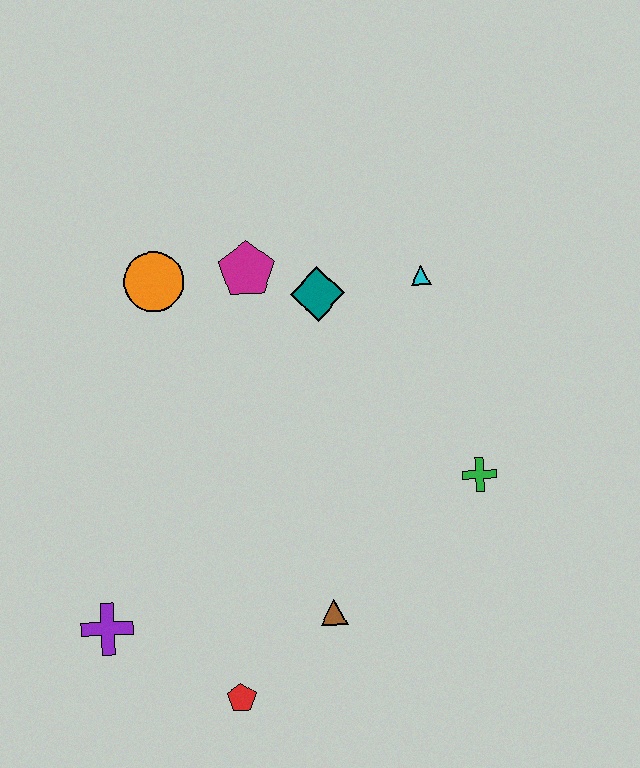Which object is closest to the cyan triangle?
The teal diamond is closest to the cyan triangle.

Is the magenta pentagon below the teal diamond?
No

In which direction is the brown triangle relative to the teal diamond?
The brown triangle is below the teal diamond.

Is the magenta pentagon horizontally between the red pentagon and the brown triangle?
Yes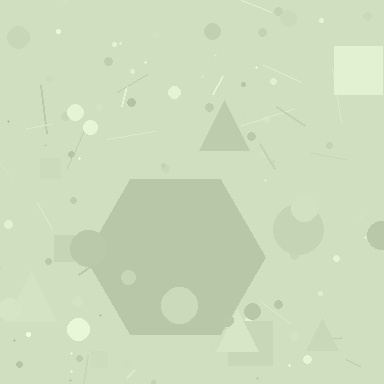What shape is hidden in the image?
A hexagon is hidden in the image.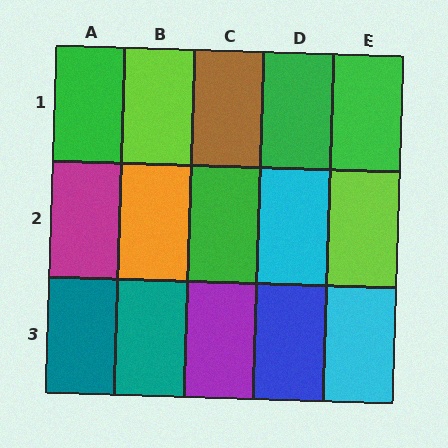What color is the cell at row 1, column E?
Green.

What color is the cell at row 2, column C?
Green.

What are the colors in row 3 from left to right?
Teal, teal, purple, blue, cyan.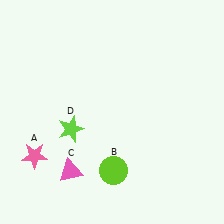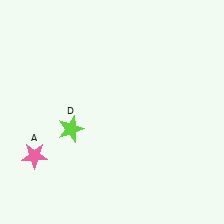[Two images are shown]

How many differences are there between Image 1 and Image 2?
There are 2 differences between the two images.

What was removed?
The pink triangle (C), the lime circle (B) were removed in Image 2.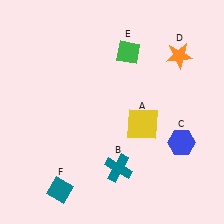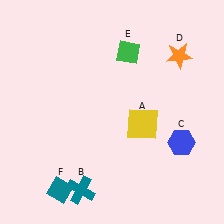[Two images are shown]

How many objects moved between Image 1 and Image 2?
1 object moved between the two images.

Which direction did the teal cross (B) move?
The teal cross (B) moved left.